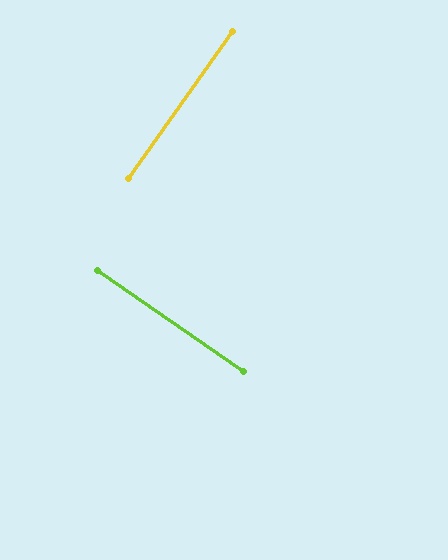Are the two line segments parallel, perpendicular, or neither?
Perpendicular — they meet at approximately 90°.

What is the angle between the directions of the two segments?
Approximately 90 degrees.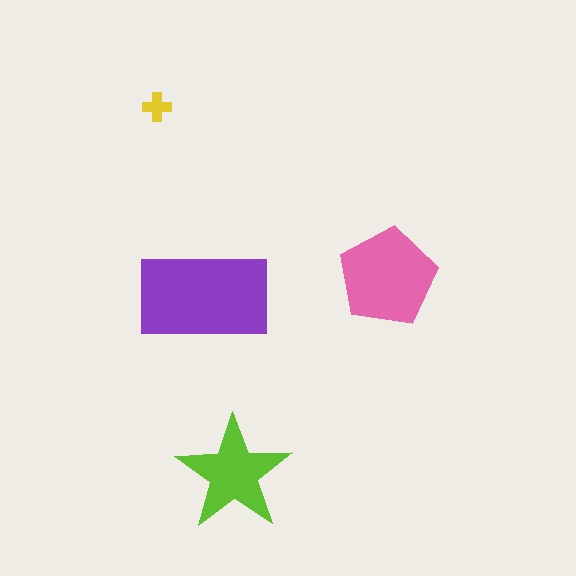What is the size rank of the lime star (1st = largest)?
3rd.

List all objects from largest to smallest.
The purple rectangle, the pink pentagon, the lime star, the yellow cross.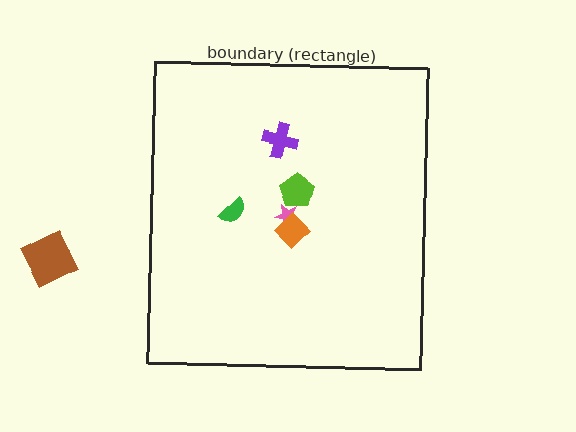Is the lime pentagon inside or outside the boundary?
Inside.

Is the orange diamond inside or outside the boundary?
Inside.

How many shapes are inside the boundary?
5 inside, 1 outside.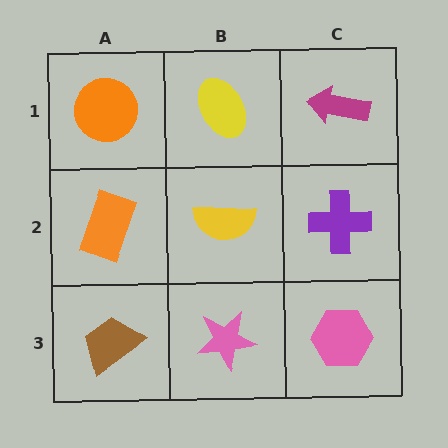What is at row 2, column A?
An orange rectangle.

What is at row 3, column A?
A brown trapezoid.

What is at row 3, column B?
A pink star.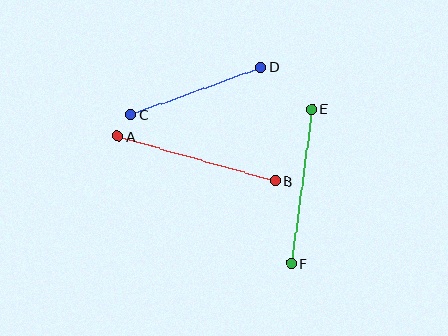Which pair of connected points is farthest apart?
Points A and B are farthest apart.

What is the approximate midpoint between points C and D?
The midpoint is at approximately (196, 91) pixels.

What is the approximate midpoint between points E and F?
The midpoint is at approximately (301, 187) pixels.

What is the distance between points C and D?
The distance is approximately 139 pixels.